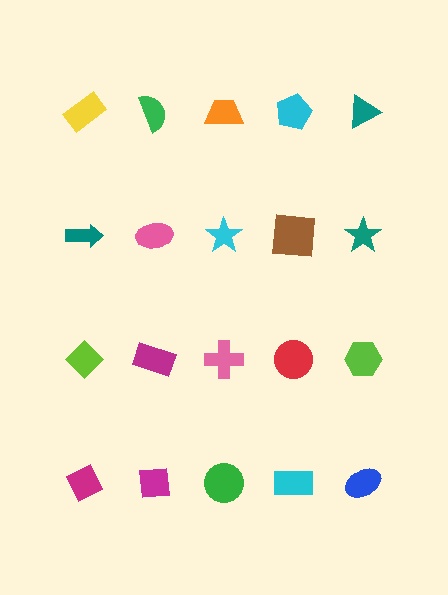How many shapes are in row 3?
5 shapes.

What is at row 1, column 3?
An orange trapezoid.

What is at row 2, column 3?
A cyan star.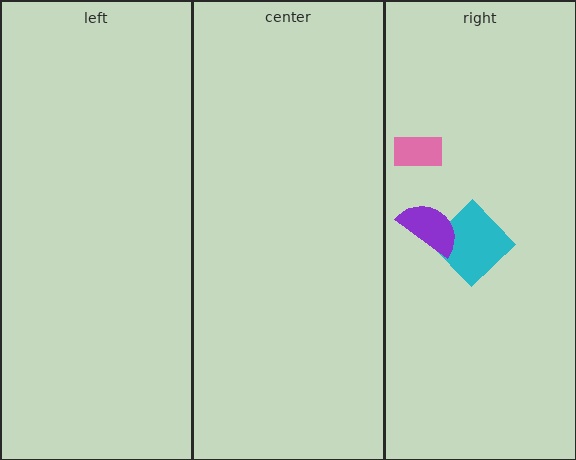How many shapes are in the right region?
3.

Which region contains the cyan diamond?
The right region.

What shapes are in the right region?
The cyan diamond, the purple semicircle, the pink rectangle.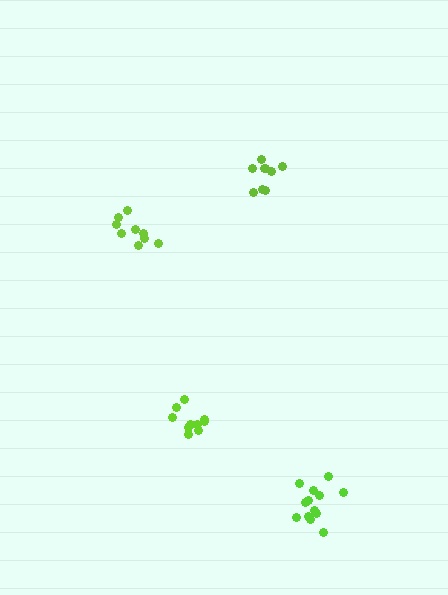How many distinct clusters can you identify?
There are 4 distinct clusters.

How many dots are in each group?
Group 1: 9 dots, Group 2: 9 dots, Group 3: 10 dots, Group 4: 13 dots (41 total).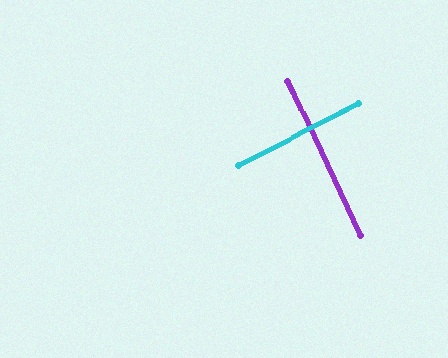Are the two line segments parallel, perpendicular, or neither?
Perpendicular — they meet at approximately 89°.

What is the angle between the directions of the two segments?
Approximately 89 degrees.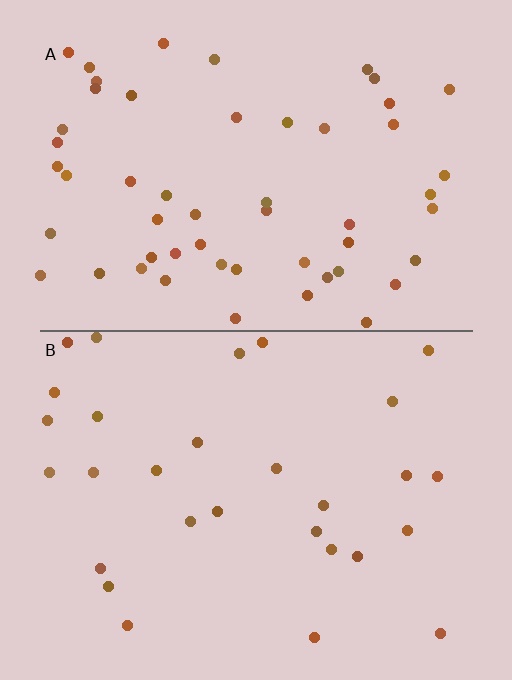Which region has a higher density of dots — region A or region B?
A (the top).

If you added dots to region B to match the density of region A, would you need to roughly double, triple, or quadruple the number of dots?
Approximately double.